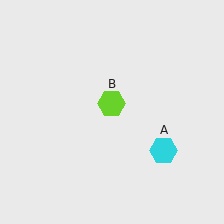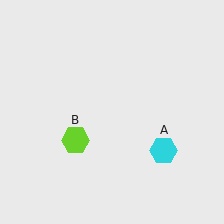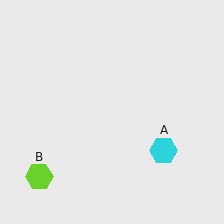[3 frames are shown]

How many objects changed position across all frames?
1 object changed position: lime hexagon (object B).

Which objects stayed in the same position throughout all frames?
Cyan hexagon (object A) remained stationary.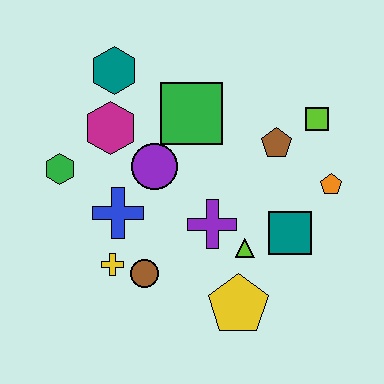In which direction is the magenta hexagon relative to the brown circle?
The magenta hexagon is above the brown circle.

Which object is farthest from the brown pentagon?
The green hexagon is farthest from the brown pentagon.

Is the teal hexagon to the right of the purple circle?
No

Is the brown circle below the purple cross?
Yes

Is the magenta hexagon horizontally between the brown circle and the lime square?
No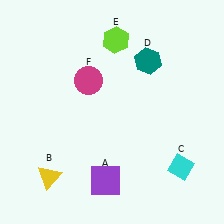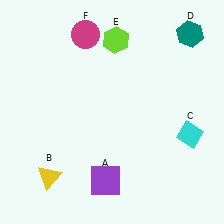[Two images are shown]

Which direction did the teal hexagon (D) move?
The teal hexagon (D) moved right.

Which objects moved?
The objects that moved are: the cyan diamond (C), the teal hexagon (D), the magenta circle (F).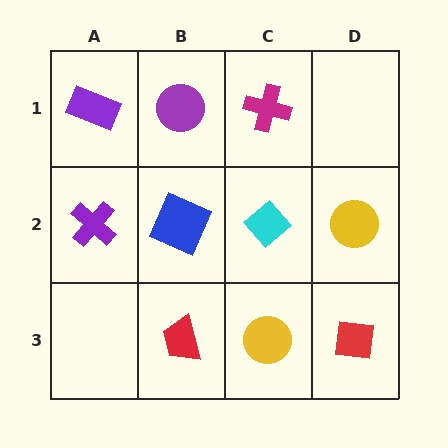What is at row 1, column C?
A magenta cross.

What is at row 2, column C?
A cyan diamond.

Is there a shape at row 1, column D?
No, that cell is empty.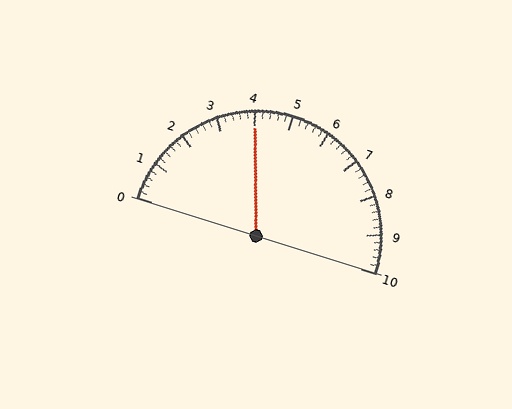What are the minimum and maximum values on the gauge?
The gauge ranges from 0 to 10.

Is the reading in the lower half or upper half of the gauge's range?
The reading is in the lower half of the range (0 to 10).